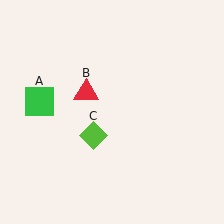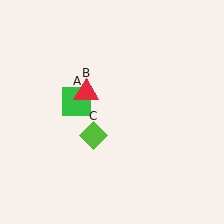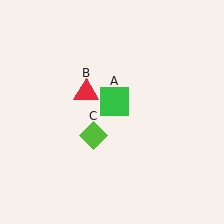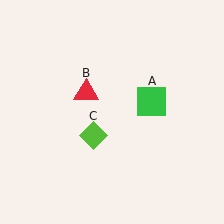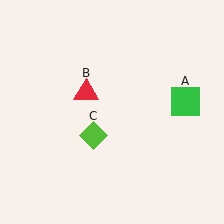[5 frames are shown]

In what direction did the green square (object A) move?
The green square (object A) moved right.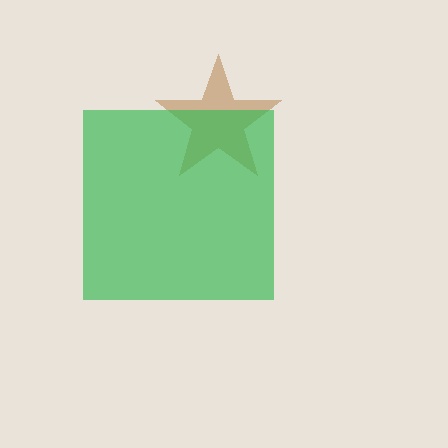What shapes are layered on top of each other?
The layered shapes are: a brown star, a green square.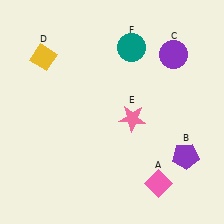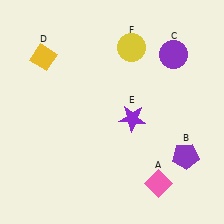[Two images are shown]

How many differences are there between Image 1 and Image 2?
There are 2 differences between the two images.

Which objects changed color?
E changed from pink to purple. F changed from teal to yellow.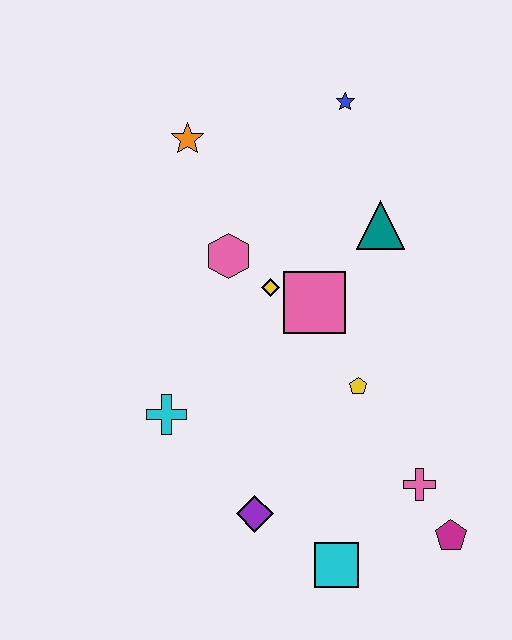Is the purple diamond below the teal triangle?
Yes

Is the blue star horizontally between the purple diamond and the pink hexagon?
No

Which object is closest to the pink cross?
The magenta pentagon is closest to the pink cross.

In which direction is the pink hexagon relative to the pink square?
The pink hexagon is to the left of the pink square.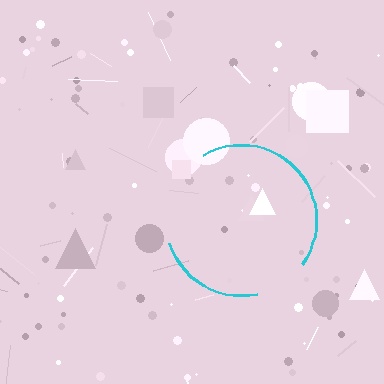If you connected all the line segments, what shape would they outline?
They would outline a circle.